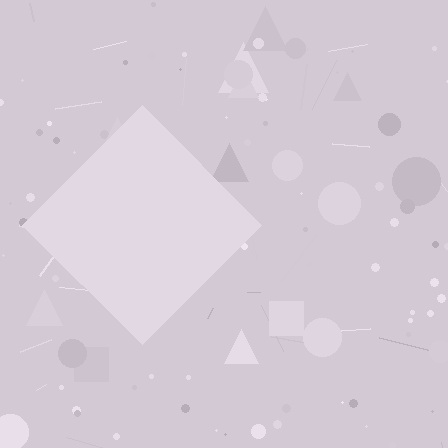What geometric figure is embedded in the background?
A diamond is embedded in the background.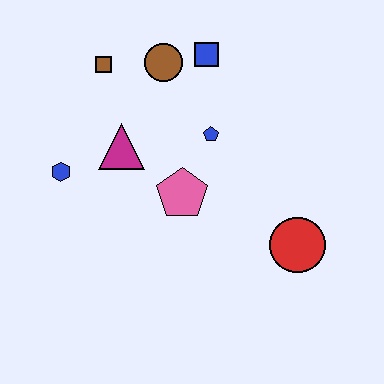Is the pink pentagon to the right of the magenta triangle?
Yes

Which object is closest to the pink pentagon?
The blue pentagon is closest to the pink pentagon.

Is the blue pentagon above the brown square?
No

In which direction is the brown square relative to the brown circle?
The brown square is to the left of the brown circle.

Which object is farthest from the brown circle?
The red circle is farthest from the brown circle.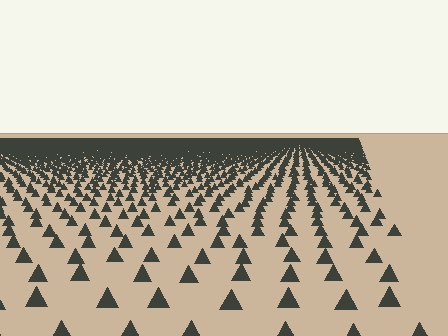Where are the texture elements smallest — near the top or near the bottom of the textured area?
Near the top.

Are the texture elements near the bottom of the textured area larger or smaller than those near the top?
Larger. Near the bottom, elements are closer to the viewer and appear at a bigger on-screen size.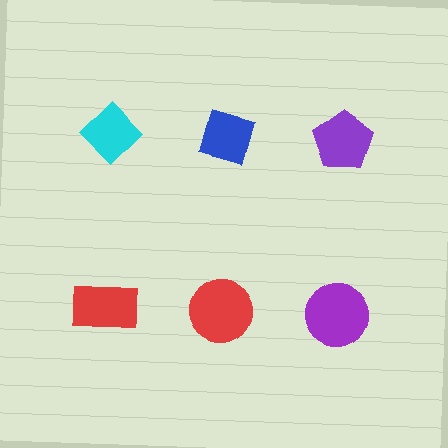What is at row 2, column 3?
A purple circle.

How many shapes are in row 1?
3 shapes.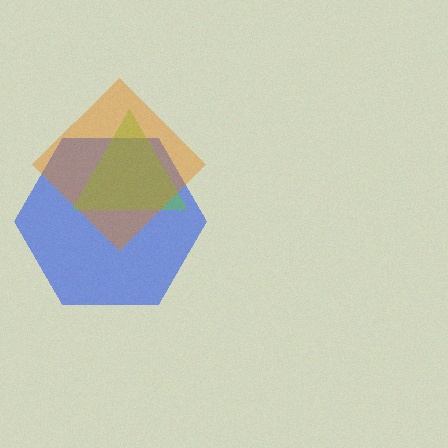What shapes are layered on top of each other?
The layered shapes are: a blue hexagon, a lime triangle, an orange diamond.